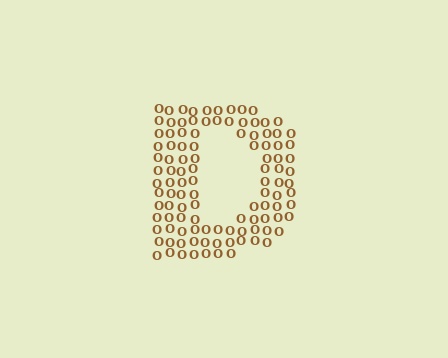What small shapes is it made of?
It is made of small letter O's.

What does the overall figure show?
The overall figure shows the letter D.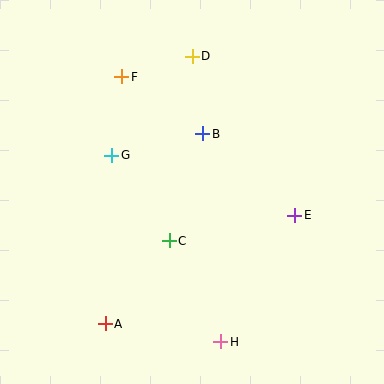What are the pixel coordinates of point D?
Point D is at (192, 56).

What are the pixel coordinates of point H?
Point H is at (221, 342).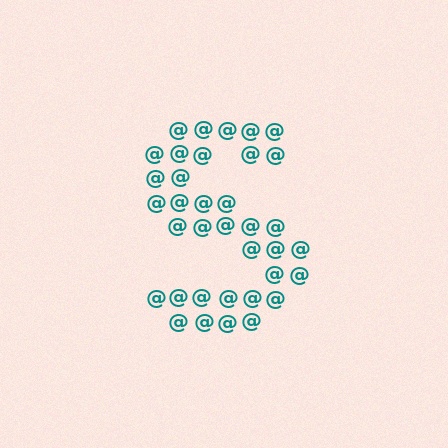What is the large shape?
The large shape is the letter S.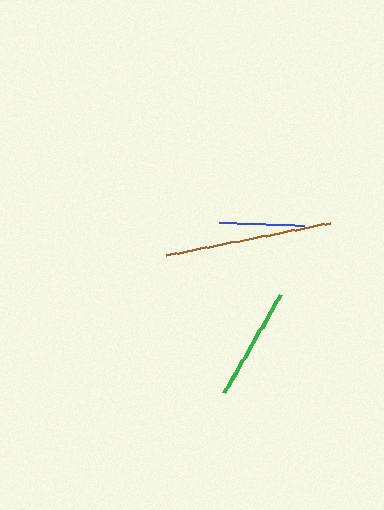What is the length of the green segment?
The green segment is approximately 113 pixels long.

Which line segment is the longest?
The brown line is the longest at approximately 167 pixels.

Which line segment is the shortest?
The blue line is the shortest at approximately 85 pixels.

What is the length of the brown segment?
The brown segment is approximately 167 pixels long.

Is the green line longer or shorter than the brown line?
The brown line is longer than the green line.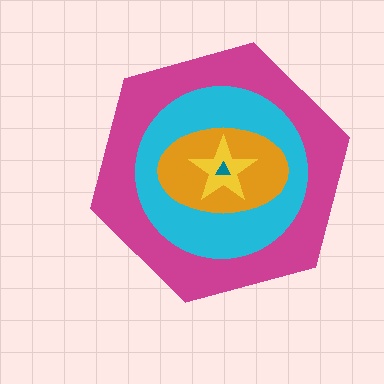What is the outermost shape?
The magenta hexagon.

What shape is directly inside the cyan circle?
The orange ellipse.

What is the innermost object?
The teal triangle.